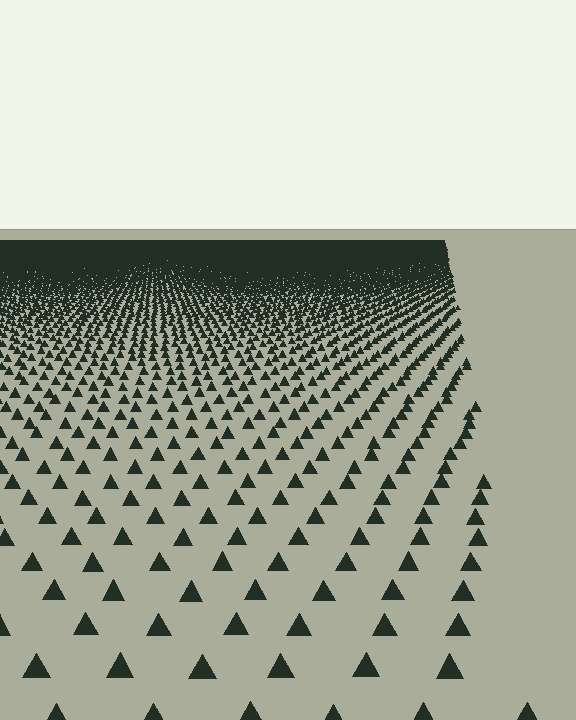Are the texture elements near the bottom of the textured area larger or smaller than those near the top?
Larger. Near the bottom, elements are closer to the viewer and appear at a bigger on-screen size.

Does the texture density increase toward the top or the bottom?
Density increases toward the top.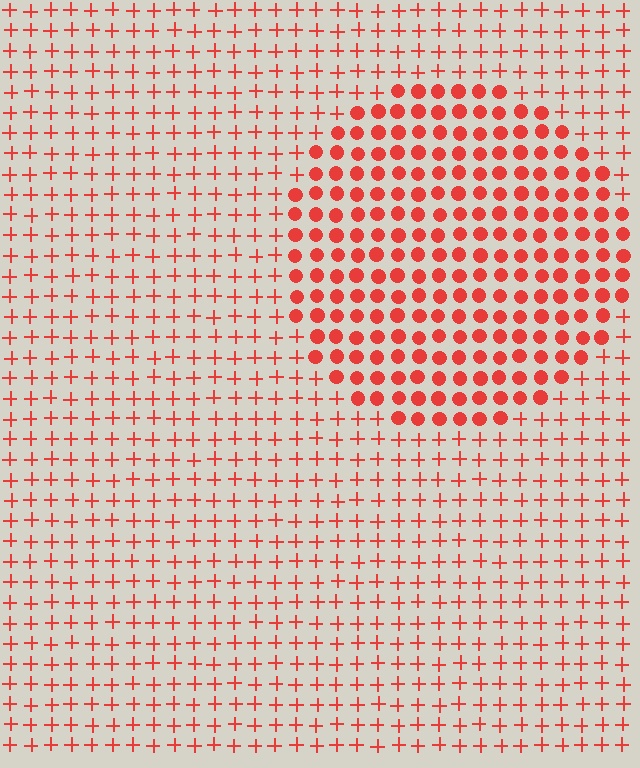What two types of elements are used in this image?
The image uses circles inside the circle region and plus signs outside it.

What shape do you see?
I see a circle.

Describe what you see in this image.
The image is filled with small red elements arranged in a uniform grid. A circle-shaped region contains circles, while the surrounding area contains plus signs. The boundary is defined purely by the change in element shape.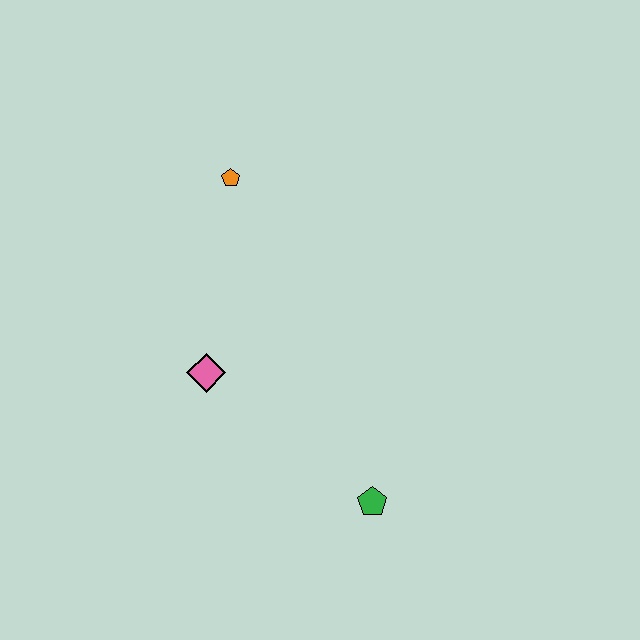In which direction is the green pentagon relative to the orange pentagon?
The green pentagon is below the orange pentagon.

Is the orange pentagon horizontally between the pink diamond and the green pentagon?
Yes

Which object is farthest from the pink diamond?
The green pentagon is farthest from the pink diamond.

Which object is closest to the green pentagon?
The pink diamond is closest to the green pentagon.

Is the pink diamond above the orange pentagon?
No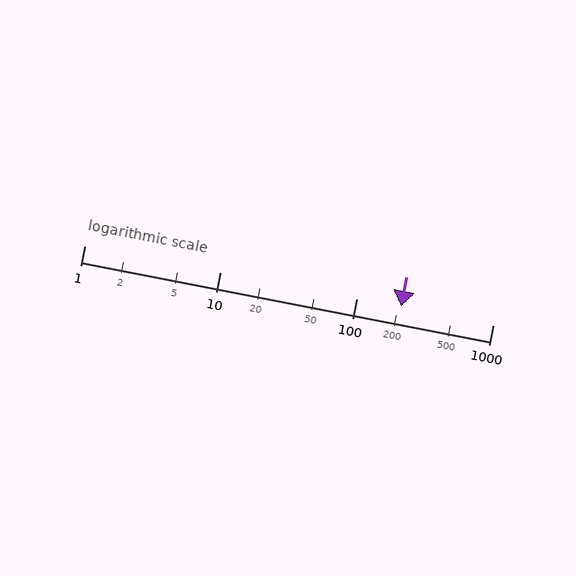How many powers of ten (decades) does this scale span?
The scale spans 3 decades, from 1 to 1000.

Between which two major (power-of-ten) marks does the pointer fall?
The pointer is between 100 and 1000.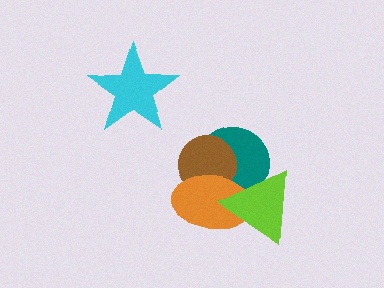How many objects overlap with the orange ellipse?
3 objects overlap with the orange ellipse.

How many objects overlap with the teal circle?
3 objects overlap with the teal circle.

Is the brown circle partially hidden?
Yes, it is partially covered by another shape.